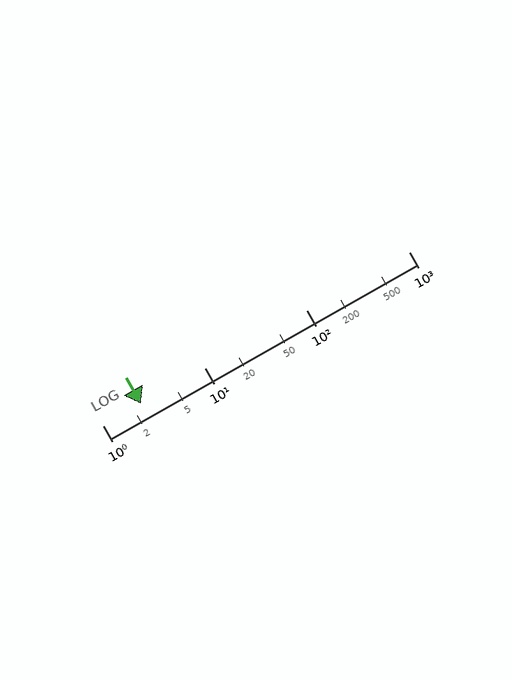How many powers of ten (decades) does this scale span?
The scale spans 3 decades, from 1 to 1000.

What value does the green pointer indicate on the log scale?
The pointer indicates approximately 2.4.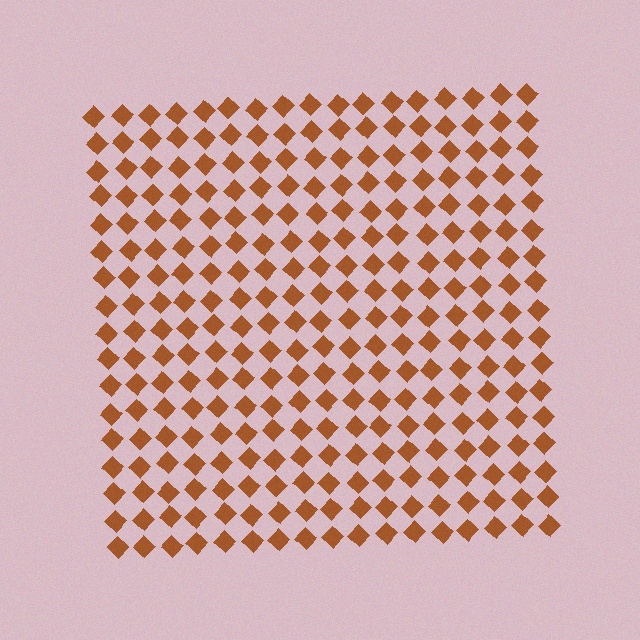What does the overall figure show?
The overall figure shows a square.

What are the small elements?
The small elements are diamonds.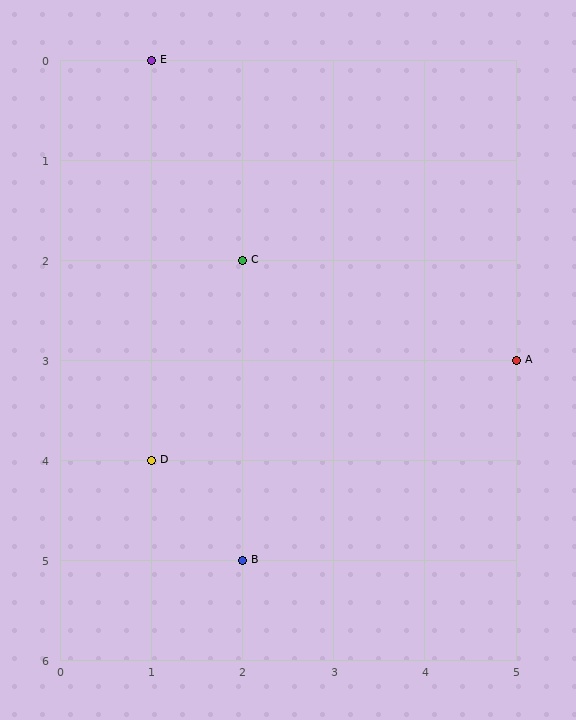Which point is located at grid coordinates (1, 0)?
Point E is at (1, 0).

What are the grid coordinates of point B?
Point B is at grid coordinates (2, 5).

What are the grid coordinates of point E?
Point E is at grid coordinates (1, 0).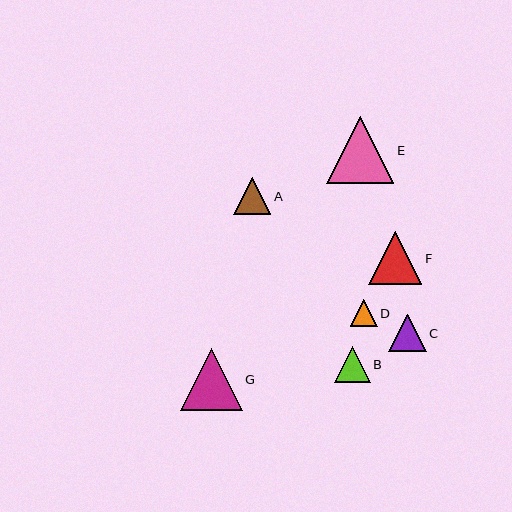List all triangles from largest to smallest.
From largest to smallest: E, G, F, C, A, B, D.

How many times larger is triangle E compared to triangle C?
Triangle E is approximately 1.8 times the size of triangle C.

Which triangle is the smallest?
Triangle D is the smallest with a size of approximately 27 pixels.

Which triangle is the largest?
Triangle E is the largest with a size of approximately 67 pixels.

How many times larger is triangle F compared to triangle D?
Triangle F is approximately 2.0 times the size of triangle D.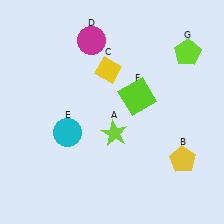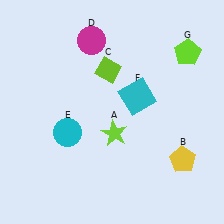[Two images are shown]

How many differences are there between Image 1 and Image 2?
There are 2 differences between the two images.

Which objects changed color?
C changed from yellow to lime. F changed from lime to cyan.